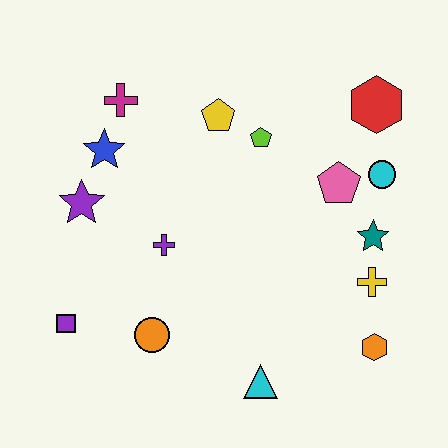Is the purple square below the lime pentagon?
Yes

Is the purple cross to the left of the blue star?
No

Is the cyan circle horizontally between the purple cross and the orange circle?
No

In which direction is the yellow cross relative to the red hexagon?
The yellow cross is below the red hexagon.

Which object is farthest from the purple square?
The red hexagon is farthest from the purple square.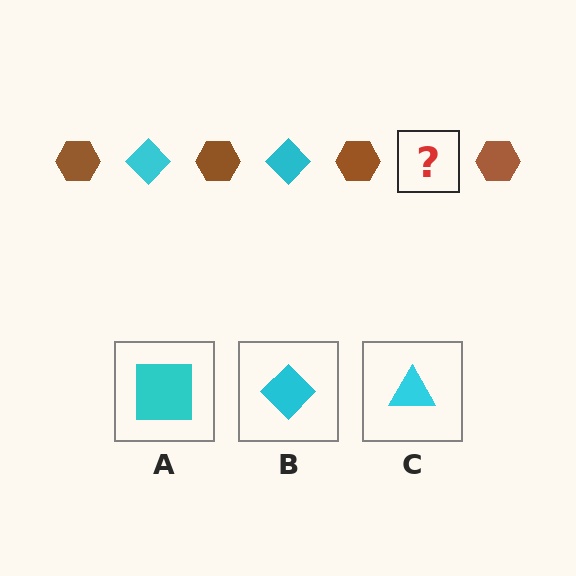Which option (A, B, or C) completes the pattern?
B.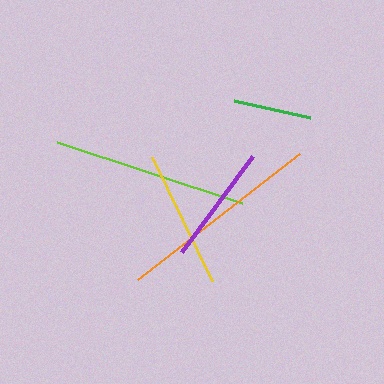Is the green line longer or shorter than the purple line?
The purple line is longer than the green line.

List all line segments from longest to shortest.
From longest to shortest: orange, lime, yellow, purple, green.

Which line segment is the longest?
The orange line is the longest at approximately 206 pixels.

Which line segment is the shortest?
The green line is the shortest at approximately 78 pixels.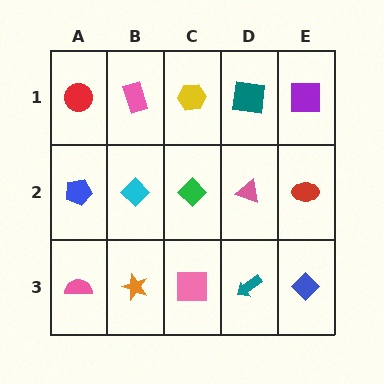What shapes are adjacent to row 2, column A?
A red circle (row 1, column A), a pink semicircle (row 3, column A), a cyan diamond (row 2, column B).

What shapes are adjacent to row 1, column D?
A pink triangle (row 2, column D), a yellow hexagon (row 1, column C), a purple square (row 1, column E).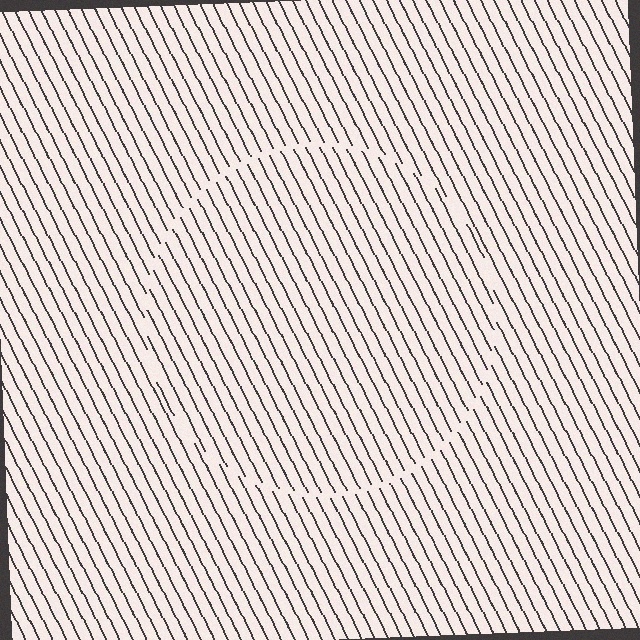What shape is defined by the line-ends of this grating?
An illusory circle. The interior of the shape contains the same grating, shifted by half a period — the contour is defined by the phase discontinuity where line-ends from the inner and outer gratings abut.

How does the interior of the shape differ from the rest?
The interior of the shape contains the same grating, shifted by half a period — the contour is defined by the phase discontinuity where line-ends from the inner and outer gratings abut.